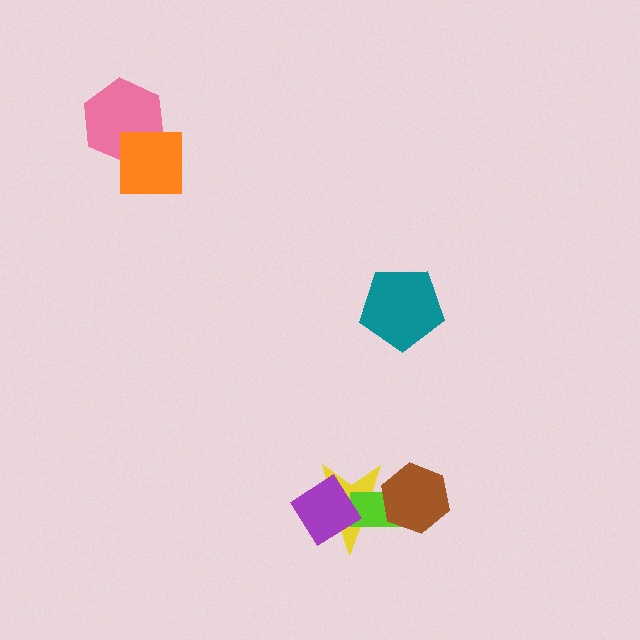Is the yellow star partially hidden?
Yes, it is partially covered by another shape.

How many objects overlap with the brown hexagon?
2 objects overlap with the brown hexagon.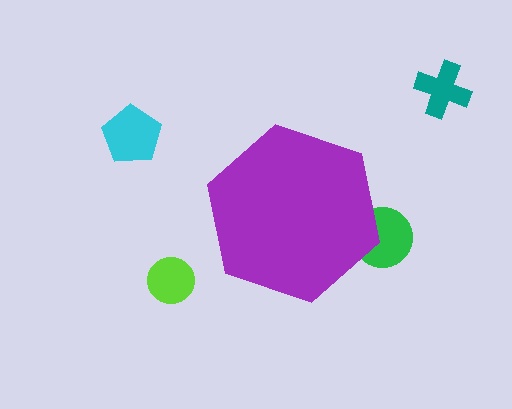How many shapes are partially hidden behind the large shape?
1 shape is partially hidden.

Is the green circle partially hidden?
Yes, the green circle is partially hidden behind the purple hexagon.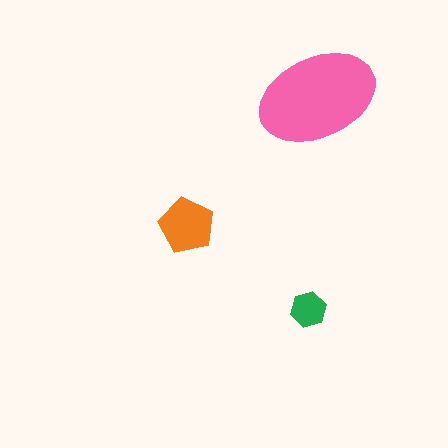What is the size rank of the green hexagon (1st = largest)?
3rd.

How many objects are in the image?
There are 3 objects in the image.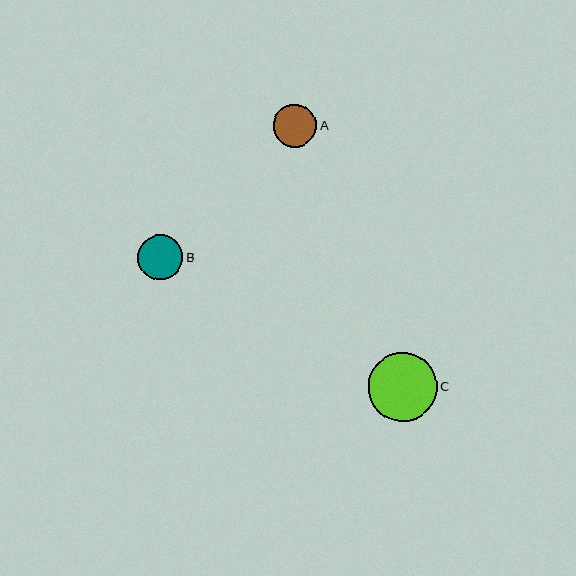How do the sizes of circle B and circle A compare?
Circle B and circle A are approximately the same size.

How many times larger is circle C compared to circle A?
Circle C is approximately 1.6 times the size of circle A.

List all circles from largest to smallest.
From largest to smallest: C, B, A.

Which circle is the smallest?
Circle A is the smallest with a size of approximately 43 pixels.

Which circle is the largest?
Circle C is the largest with a size of approximately 69 pixels.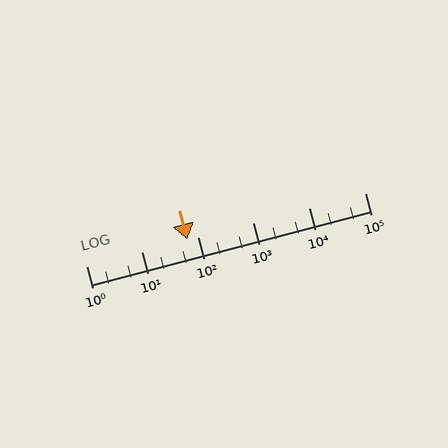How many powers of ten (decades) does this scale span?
The scale spans 5 decades, from 1 to 100000.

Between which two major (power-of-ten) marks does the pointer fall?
The pointer is between 10 and 100.